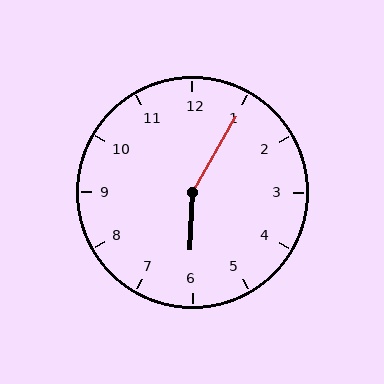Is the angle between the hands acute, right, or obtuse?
It is obtuse.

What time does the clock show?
6:05.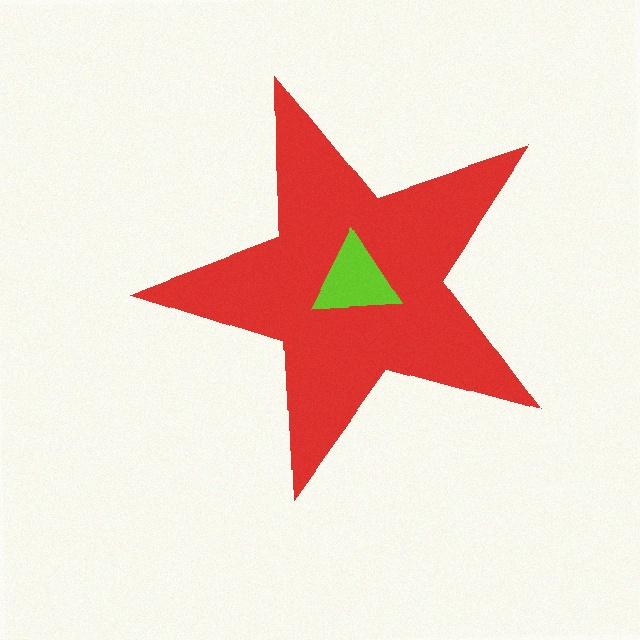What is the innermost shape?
The lime triangle.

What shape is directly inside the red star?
The lime triangle.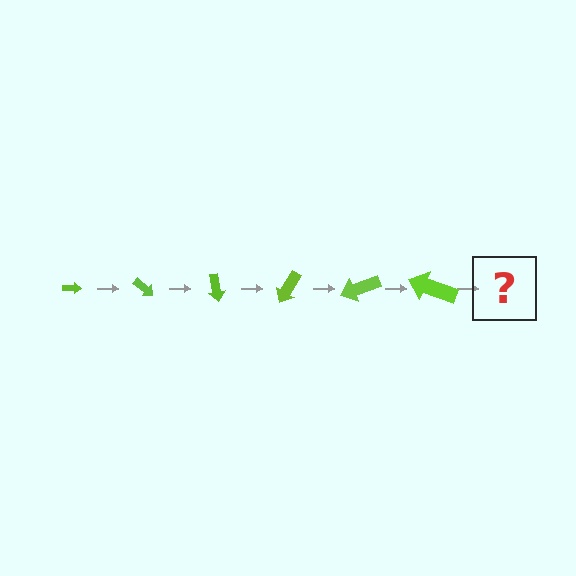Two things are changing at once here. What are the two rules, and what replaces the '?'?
The two rules are that the arrow grows larger each step and it rotates 40 degrees each step. The '?' should be an arrow, larger than the previous one and rotated 240 degrees from the start.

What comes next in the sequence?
The next element should be an arrow, larger than the previous one and rotated 240 degrees from the start.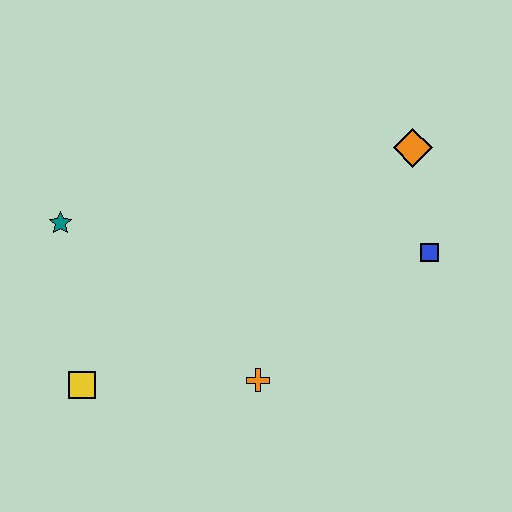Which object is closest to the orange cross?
The yellow square is closest to the orange cross.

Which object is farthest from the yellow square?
The orange diamond is farthest from the yellow square.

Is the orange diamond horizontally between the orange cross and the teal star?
No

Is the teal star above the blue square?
Yes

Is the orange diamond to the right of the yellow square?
Yes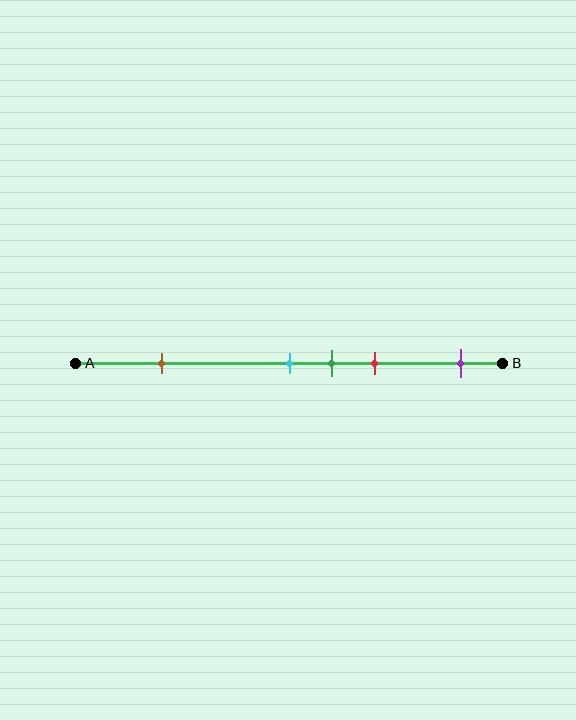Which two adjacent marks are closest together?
The cyan and green marks are the closest adjacent pair.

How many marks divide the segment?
There are 5 marks dividing the segment.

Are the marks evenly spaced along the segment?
No, the marks are not evenly spaced.